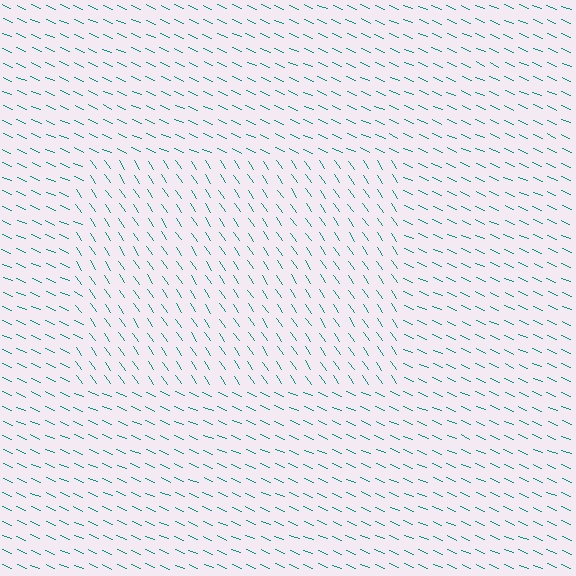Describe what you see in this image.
The image is filled with small teal line segments. A rectangle region in the image has lines oriented differently from the surrounding lines, creating a visible texture boundary.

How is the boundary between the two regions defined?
The boundary is defined purely by a change in line orientation (approximately 33 degrees difference). All lines are the same color and thickness.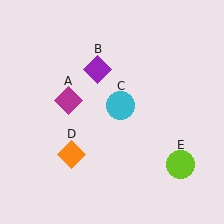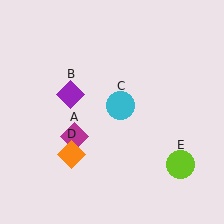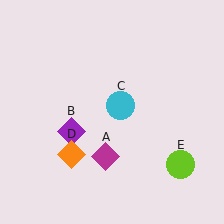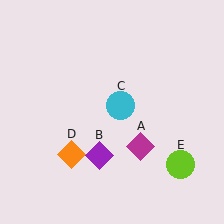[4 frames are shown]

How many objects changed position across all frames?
2 objects changed position: magenta diamond (object A), purple diamond (object B).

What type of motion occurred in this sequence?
The magenta diamond (object A), purple diamond (object B) rotated counterclockwise around the center of the scene.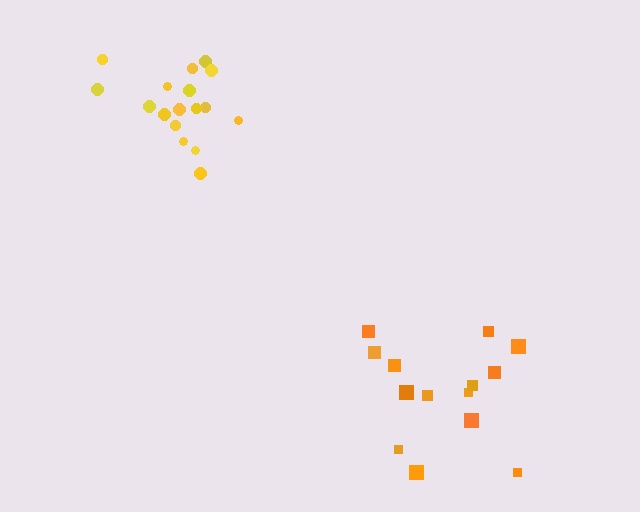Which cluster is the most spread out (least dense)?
Orange.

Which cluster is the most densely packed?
Yellow.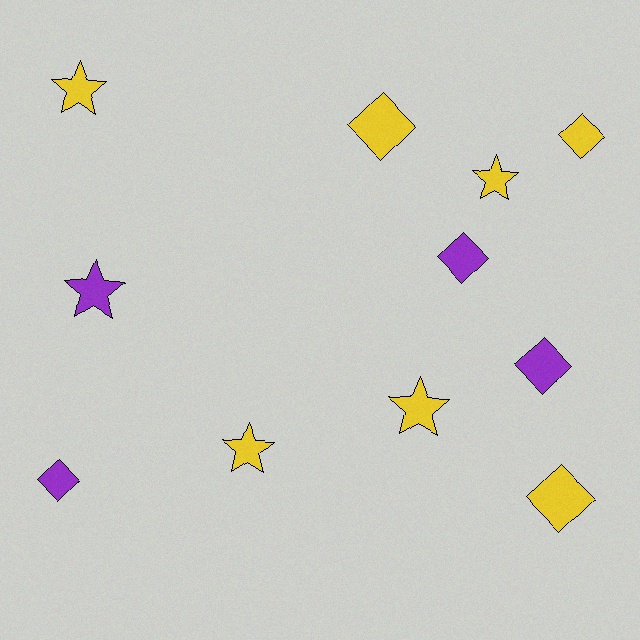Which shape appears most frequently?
Diamond, with 6 objects.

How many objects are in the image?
There are 11 objects.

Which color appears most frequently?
Yellow, with 7 objects.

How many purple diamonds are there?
There are 3 purple diamonds.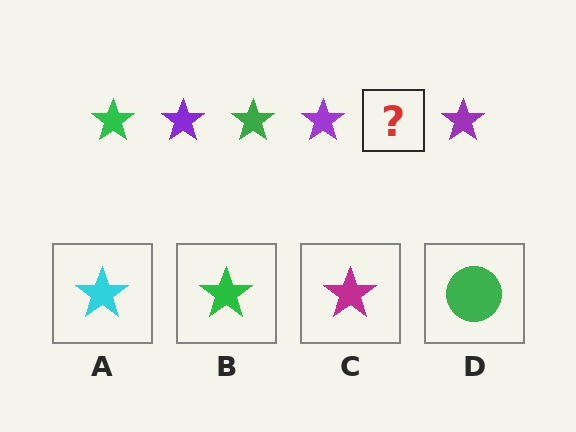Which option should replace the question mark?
Option B.